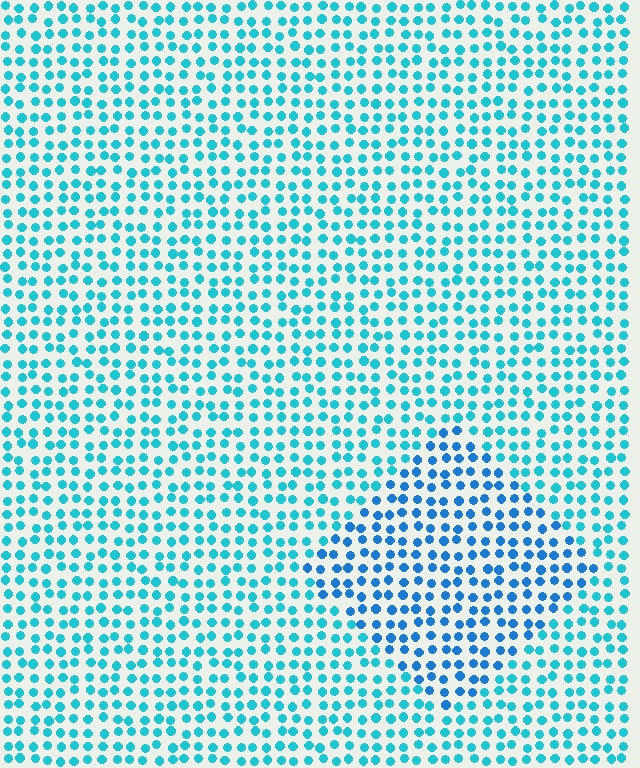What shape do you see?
I see a diamond.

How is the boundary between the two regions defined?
The boundary is defined purely by a slight shift in hue (about 25 degrees). Spacing, size, and orientation are identical on both sides.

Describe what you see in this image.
The image is filled with small cyan elements in a uniform arrangement. A diamond-shaped region is visible where the elements are tinted to a slightly different hue, forming a subtle color boundary.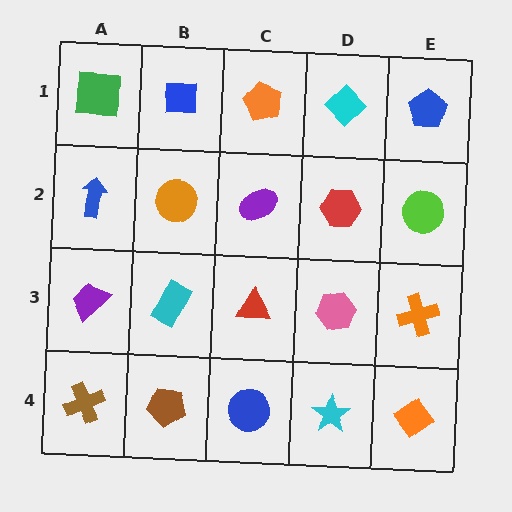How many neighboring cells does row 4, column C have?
3.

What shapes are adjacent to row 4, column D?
A pink hexagon (row 3, column D), a blue circle (row 4, column C), an orange diamond (row 4, column E).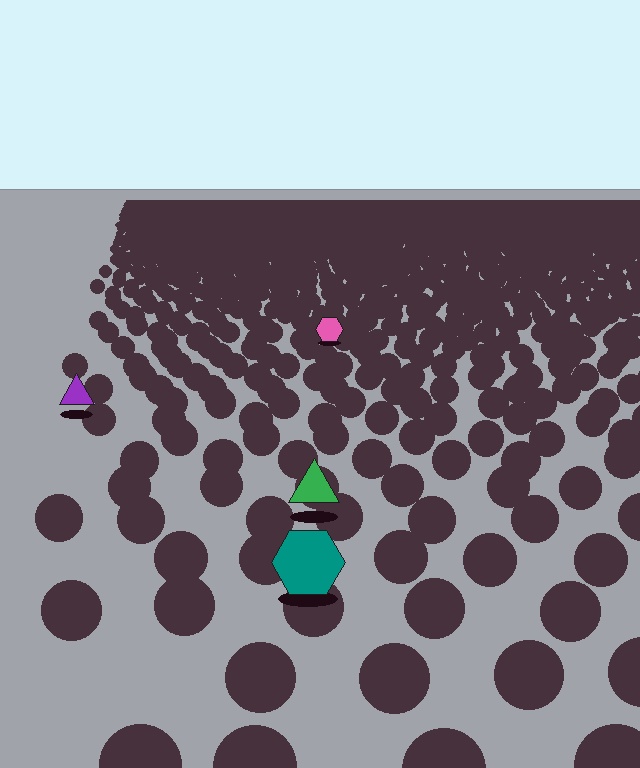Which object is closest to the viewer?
The teal hexagon is closest. The texture marks near it are larger and more spread out.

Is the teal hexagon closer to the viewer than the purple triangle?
Yes. The teal hexagon is closer — you can tell from the texture gradient: the ground texture is coarser near it.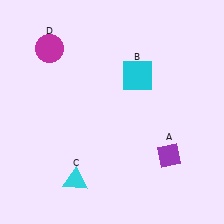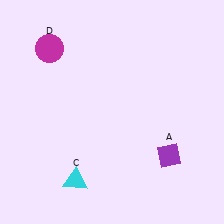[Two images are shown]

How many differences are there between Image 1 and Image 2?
There is 1 difference between the two images.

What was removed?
The cyan square (B) was removed in Image 2.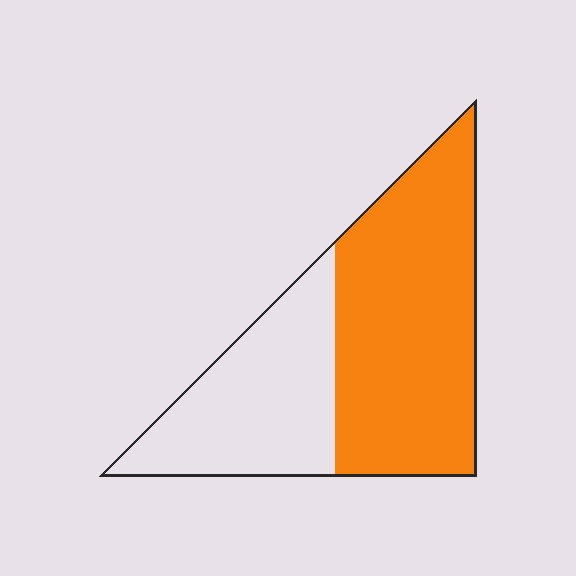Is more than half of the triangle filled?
Yes.